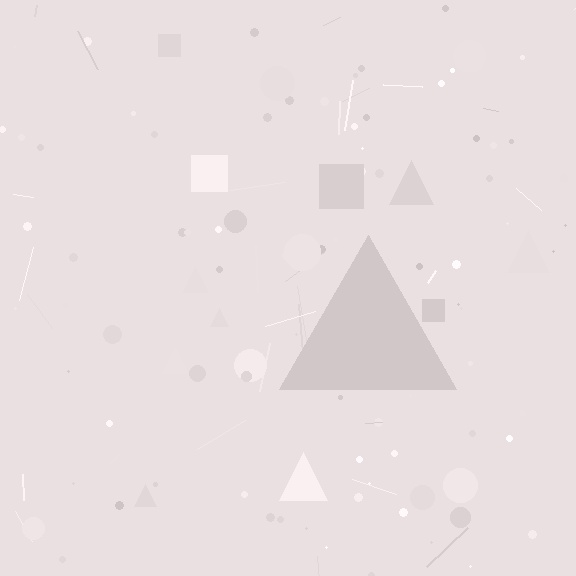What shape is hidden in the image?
A triangle is hidden in the image.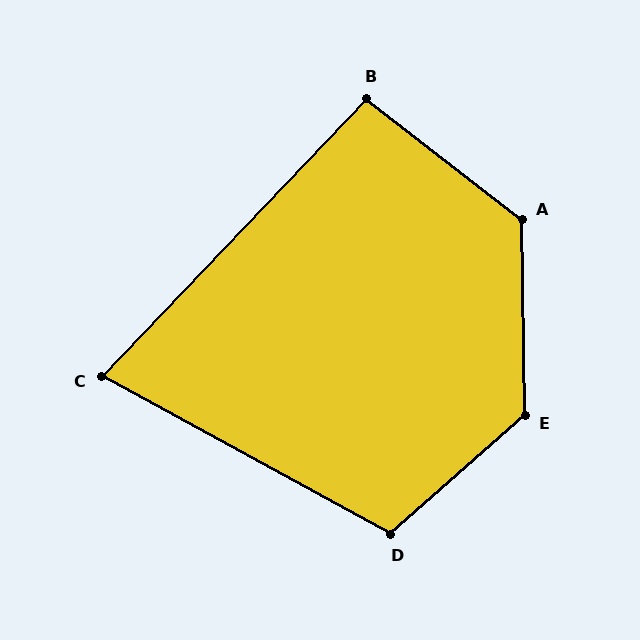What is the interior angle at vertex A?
Approximately 128 degrees (obtuse).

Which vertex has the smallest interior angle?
C, at approximately 75 degrees.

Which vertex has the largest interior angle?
E, at approximately 131 degrees.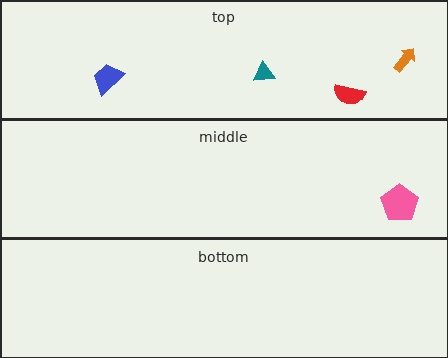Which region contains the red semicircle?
The top region.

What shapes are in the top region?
The teal triangle, the red semicircle, the blue trapezoid, the orange arrow.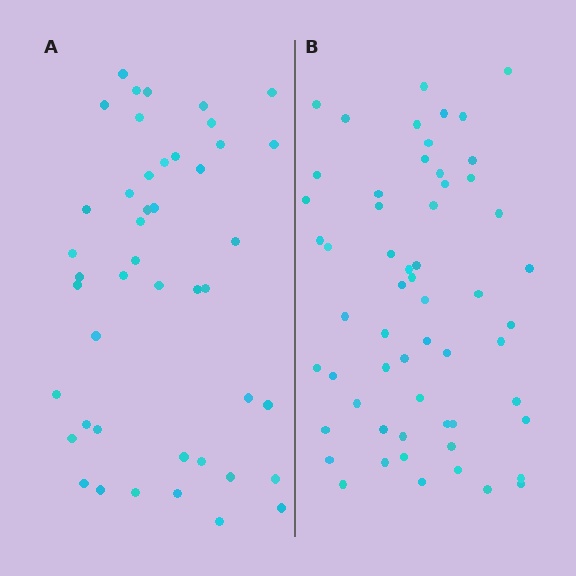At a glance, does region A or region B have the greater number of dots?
Region B (the right region) has more dots.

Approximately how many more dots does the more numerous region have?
Region B has approximately 15 more dots than region A.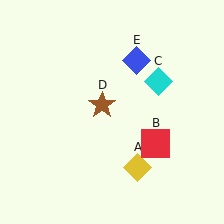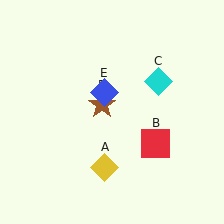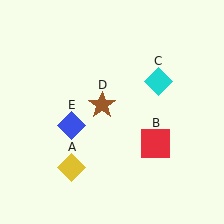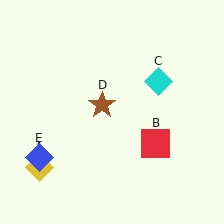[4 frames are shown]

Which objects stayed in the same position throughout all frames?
Red square (object B) and cyan diamond (object C) and brown star (object D) remained stationary.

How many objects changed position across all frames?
2 objects changed position: yellow diamond (object A), blue diamond (object E).